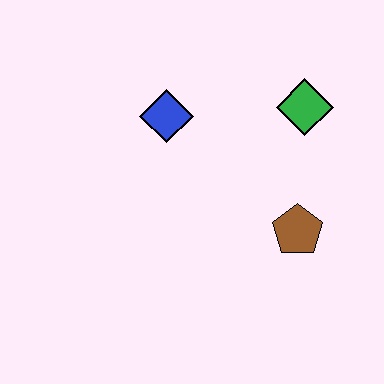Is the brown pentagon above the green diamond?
No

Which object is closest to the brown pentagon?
The green diamond is closest to the brown pentagon.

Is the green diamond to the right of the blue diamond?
Yes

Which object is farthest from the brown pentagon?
The blue diamond is farthest from the brown pentagon.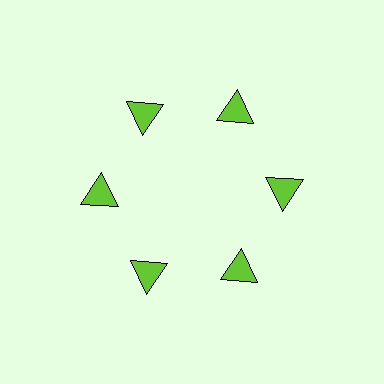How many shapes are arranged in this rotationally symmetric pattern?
There are 6 shapes, arranged in 6 groups of 1.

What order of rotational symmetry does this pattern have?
This pattern has 6-fold rotational symmetry.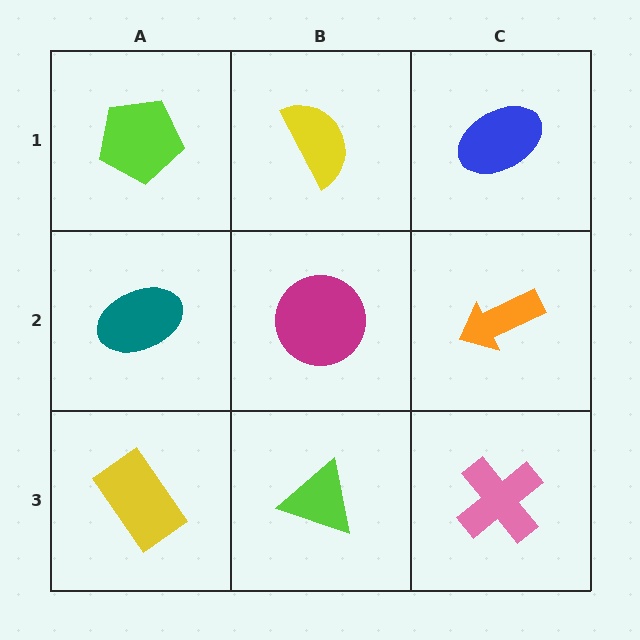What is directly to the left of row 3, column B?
A yellow rectangle.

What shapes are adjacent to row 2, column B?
A yellow semicircle (row 1, column B), a lime triangle (row 3, column B), a teal ellipse (row 2, column A), an orange arrow (row 2, column C).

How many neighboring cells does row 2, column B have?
4.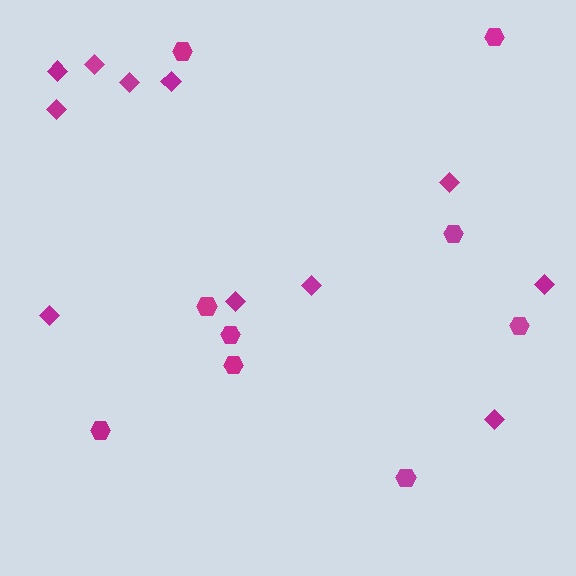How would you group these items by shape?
There are 2 groups: one group of hexagons (9) and one group of diamonds (11).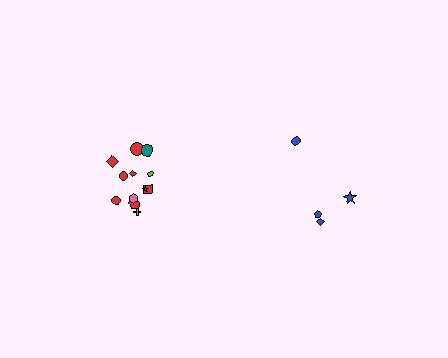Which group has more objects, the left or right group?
The left group.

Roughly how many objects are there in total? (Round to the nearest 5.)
Roughly 15 objects in total.